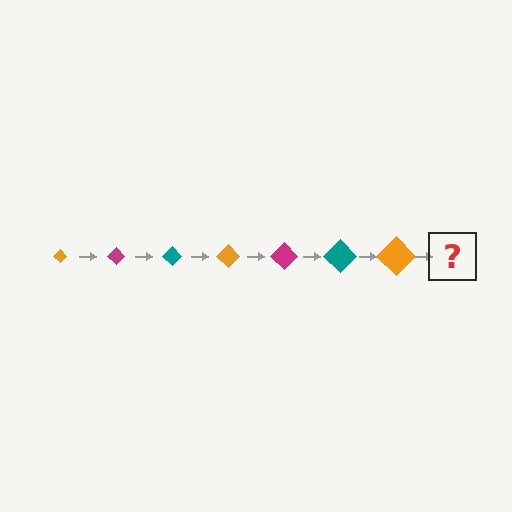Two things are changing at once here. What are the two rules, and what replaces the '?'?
The two rules are that the diamond grows larger each step and the color cycles through orange, magenta, and teal. The '?' should be a magenta diamond, larger than the previous one.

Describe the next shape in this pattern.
It should be a magenta diamond, larger than the previous one.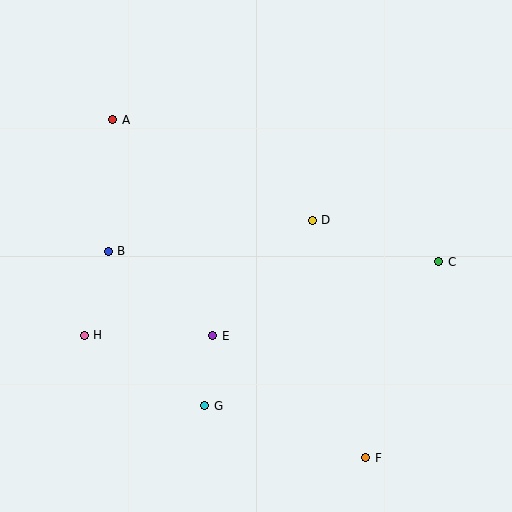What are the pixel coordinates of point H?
Point H is at (84, 335).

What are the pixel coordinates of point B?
Point B is at (108, 251).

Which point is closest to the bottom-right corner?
Point F is closest to the bottom-right corner.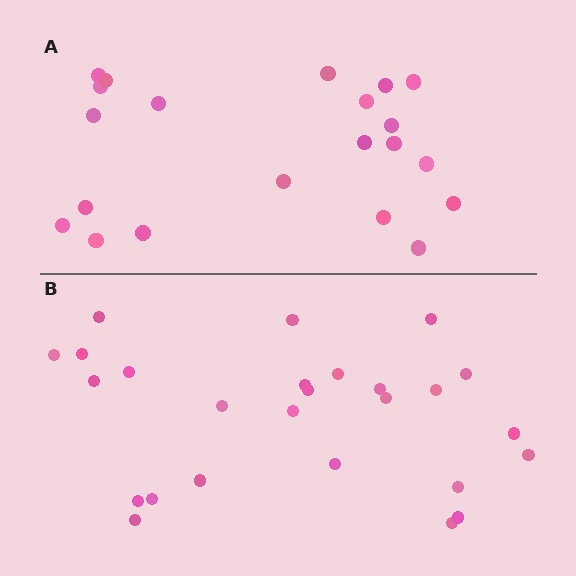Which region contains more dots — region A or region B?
Region B (the bottom region) has more dots.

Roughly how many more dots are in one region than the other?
Region B has about 5 more dots than region A.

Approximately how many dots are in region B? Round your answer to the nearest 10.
About 30 dots. (The exact count is 26, which rounds to 30.)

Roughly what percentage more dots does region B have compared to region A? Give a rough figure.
About 25% more.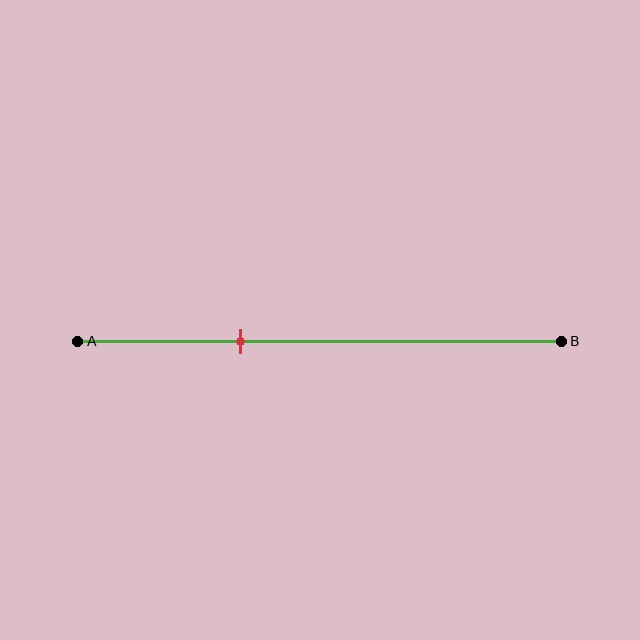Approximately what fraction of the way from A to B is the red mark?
The red mark is approximately 35% of the way from A to B.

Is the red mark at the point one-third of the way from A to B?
Yes, the mark is approximately at the one-third point.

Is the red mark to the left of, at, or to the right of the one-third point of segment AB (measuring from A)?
The red mark is approximately at the one-third point of segment AB.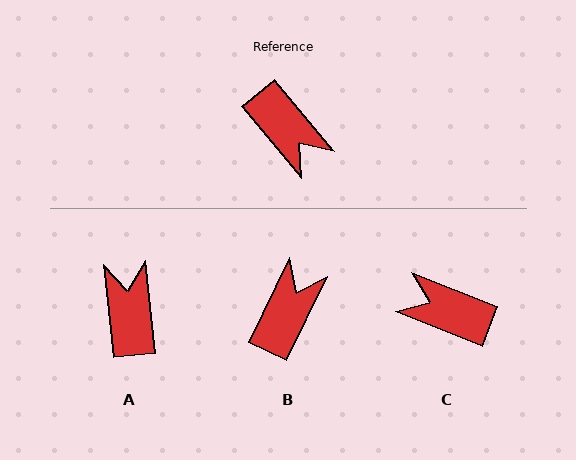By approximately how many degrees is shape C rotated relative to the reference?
Approximately 152 degrees clockwise.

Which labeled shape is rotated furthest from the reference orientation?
C, about 152 degrees away.